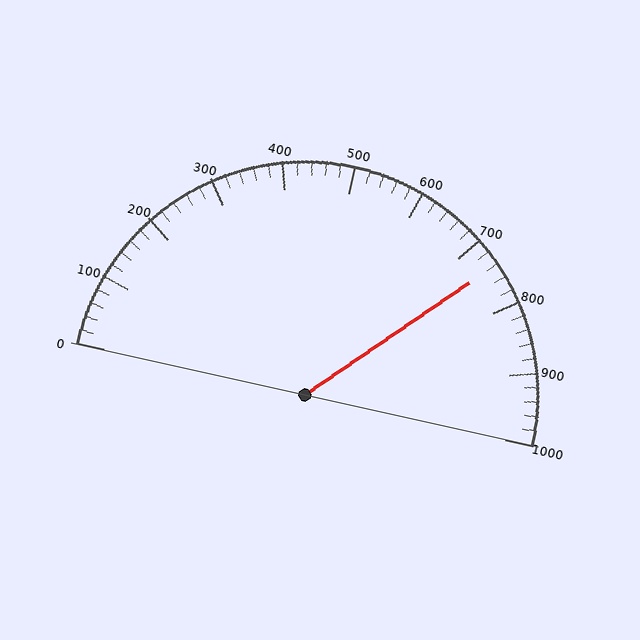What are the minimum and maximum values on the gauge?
The gauge ranges from 0 to 1000.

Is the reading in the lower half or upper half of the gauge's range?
The reading is in the upper half of the range (0 to 1000).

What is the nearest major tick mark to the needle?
The nearest major tick mark is 700.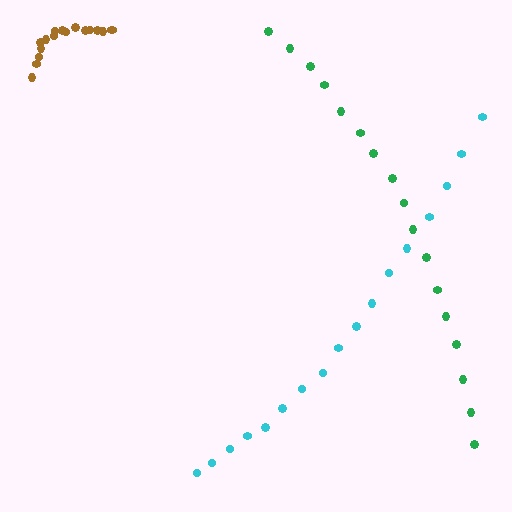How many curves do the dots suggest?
There are 3 distinct paths.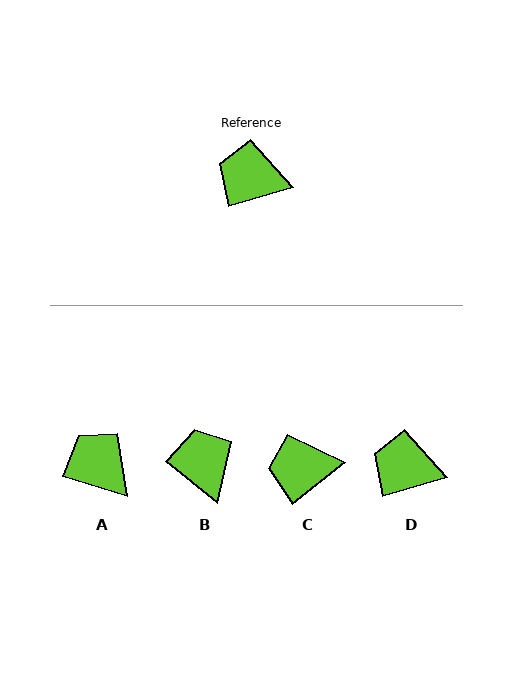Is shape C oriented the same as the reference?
No, it is off by about 22 degrees.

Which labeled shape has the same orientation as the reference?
D.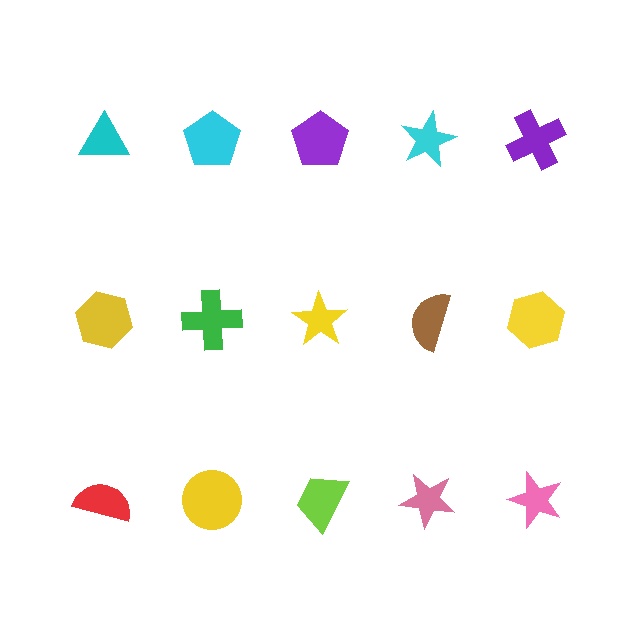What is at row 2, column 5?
A yellow hexagon.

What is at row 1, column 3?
A purple pentagon.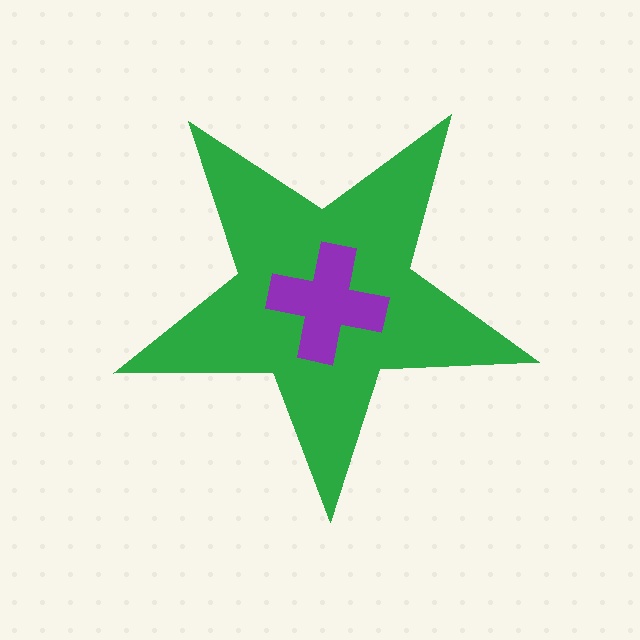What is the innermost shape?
The purple cross.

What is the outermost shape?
The green star.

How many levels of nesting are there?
2.